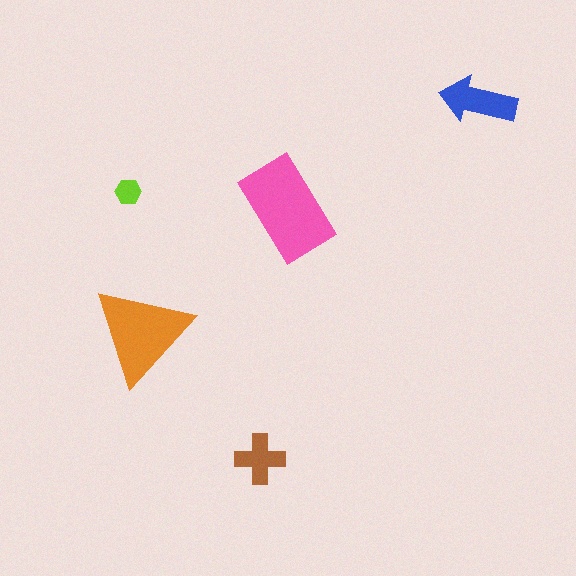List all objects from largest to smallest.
The pink rectangle, the orange triangle, the blue arrow, the brown cross, the lime hexagon.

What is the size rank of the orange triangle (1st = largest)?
2nd.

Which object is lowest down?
The brown cross is bottommost.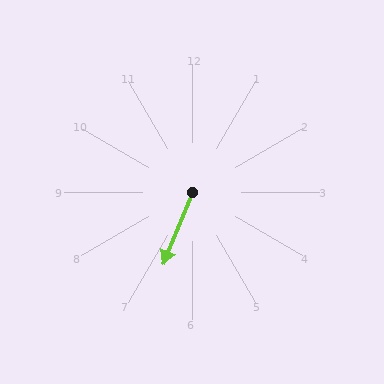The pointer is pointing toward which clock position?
Roughly 7 o'clock.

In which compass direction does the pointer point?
South.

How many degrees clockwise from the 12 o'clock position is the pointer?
Approximately 202 degrees.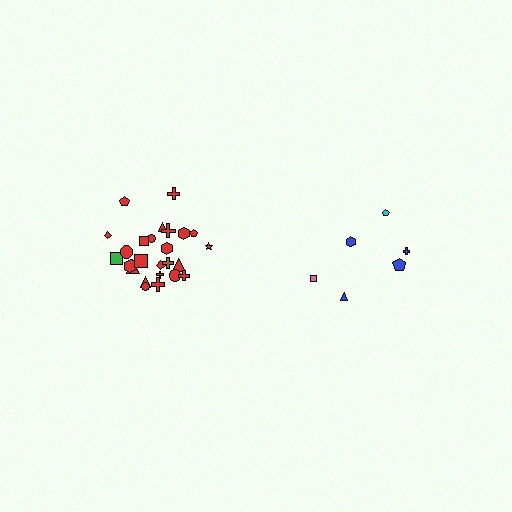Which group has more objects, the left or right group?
The left group.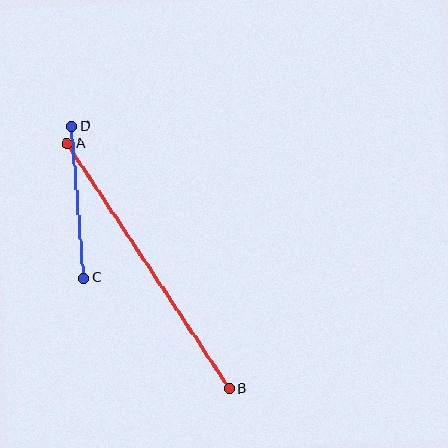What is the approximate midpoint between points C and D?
The midpoint is at approximately (78, 202) pixels.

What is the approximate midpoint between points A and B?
The midpoint is at approximately (148, 266) pixels.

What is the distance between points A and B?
The distance is approximately 293 pixels.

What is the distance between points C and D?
The distance is approximately 152 pixels.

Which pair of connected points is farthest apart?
Points A and B are farthest apart.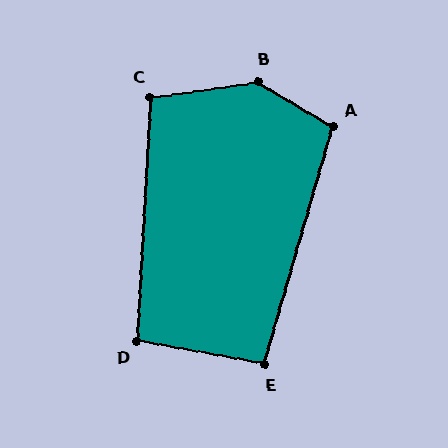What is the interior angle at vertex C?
Approximately 102 degrees (obtuse).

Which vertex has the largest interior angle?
B, at approximately 141 degrees.